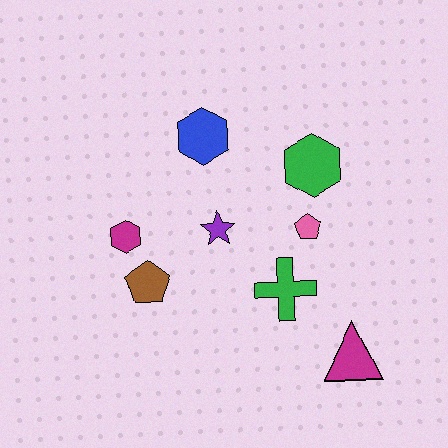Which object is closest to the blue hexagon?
The purple star is closest to the blue hexagon.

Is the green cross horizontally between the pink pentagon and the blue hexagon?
Yes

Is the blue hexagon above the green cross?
Yes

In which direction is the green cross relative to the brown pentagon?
The green cross is to the right of the brown pentagon.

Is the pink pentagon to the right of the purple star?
Yes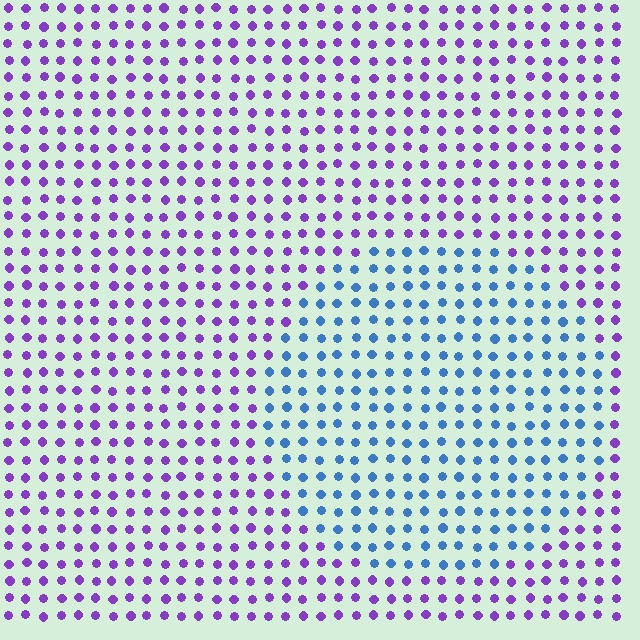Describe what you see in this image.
The image is filled with small purple elements in a uniform arrangement. A circle-shaped region is visible where the elements are tinted to a slightly different hue, forming a subtle color boundary.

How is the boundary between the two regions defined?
The boundary is defined purely by a slight shift in hue (about 61 degrees). Spacing, size, and orientation are identical on both sides.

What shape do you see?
I see a circle.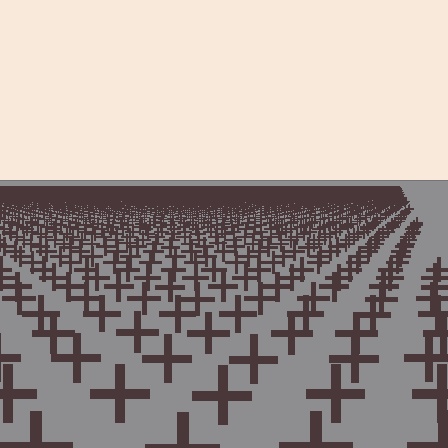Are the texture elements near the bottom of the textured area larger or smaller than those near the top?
Larger. Near the bottom, elements are closer to the viewer and appear at a bigger on-screen size.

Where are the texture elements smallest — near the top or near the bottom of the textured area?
Near the top.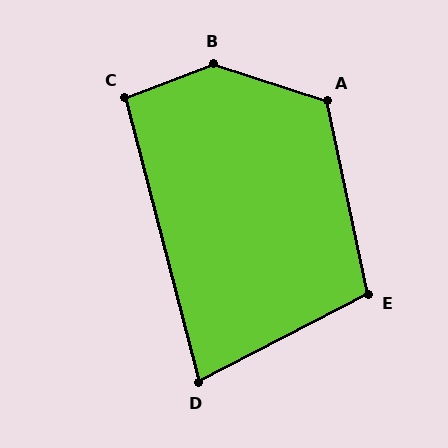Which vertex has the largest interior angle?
B, at approximately 141 degrees.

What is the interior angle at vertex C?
Approximately 96 degrees (obtuse).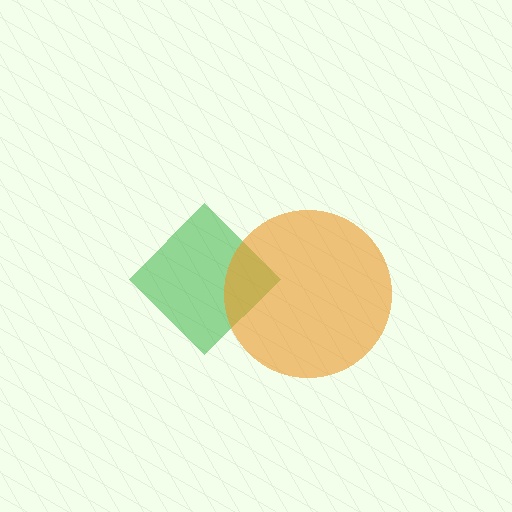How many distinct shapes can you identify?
There are 2 distinct shapes: a green diamond, an orange circle.